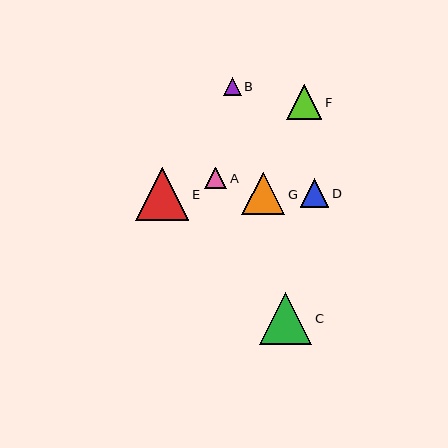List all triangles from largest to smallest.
From largest to smallest: E, C, G, F, D, A, B.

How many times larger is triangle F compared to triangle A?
Triangle F is approximately 1.6 times the size of triangle A.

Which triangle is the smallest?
Triangle B is the smallest with a size of approximately 18 pixels.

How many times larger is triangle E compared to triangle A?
Triangle E is approximately 2.4 times the size of triangle A.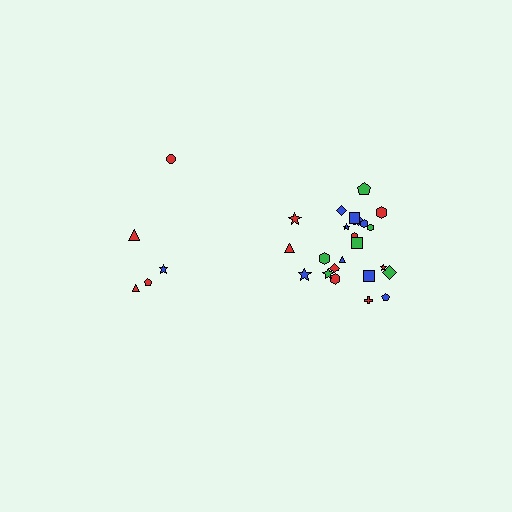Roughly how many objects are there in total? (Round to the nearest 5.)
Roughly 30 objects in total.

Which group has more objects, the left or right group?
The right group.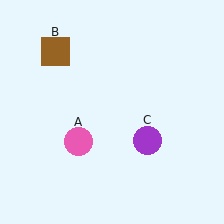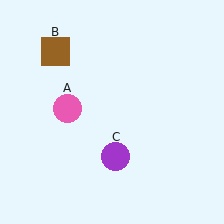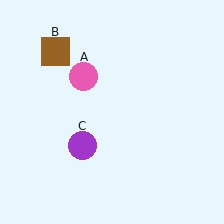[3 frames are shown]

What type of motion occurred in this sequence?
The pink circle (object A), purple circle (object C) rotated clockwise around the center of the scene.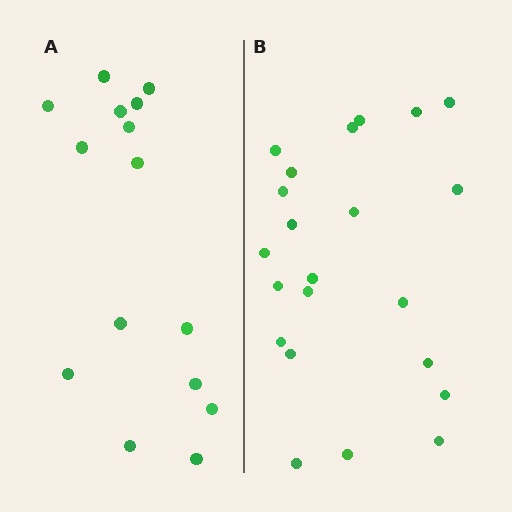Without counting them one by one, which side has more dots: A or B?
Region B (the right region) has more dots.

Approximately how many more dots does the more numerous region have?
Region B has roughly 8 or so more dots than region A.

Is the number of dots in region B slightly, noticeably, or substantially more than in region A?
Region B has substantially more. The ratio is roughly 1.5 to 1.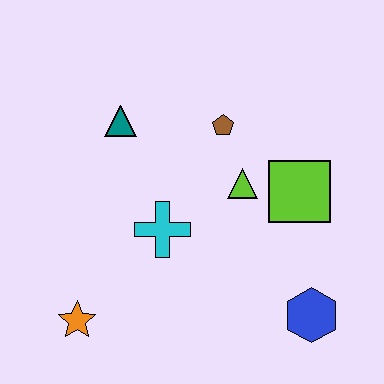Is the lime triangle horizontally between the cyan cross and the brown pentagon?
No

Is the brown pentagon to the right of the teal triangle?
Yes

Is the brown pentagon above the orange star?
Yes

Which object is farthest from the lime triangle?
The orange star is farthest from the lime triangle.